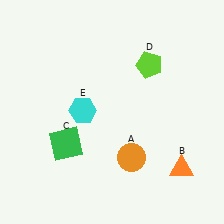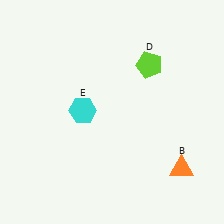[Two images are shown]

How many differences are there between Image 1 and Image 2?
There are 2 differences between the two images.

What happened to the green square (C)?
The green square (C) was removed in Image 2. It was in the bottom-left area of Image 1.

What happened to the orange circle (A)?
The orange circle (A) was removed in Image 2. It was in the bottom-right area of Image 1.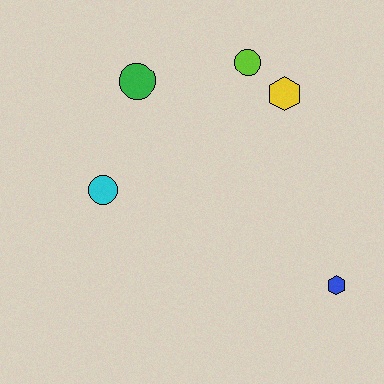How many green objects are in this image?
There is 1 green object.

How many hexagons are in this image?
There are 2 hexagons.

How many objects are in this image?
There are 5 objects.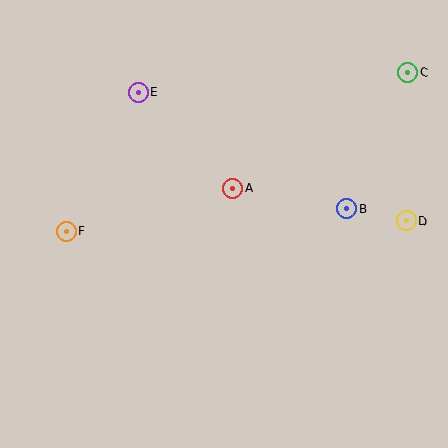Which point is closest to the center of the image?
Point A at (233, 188) is closest to the center.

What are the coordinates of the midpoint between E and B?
The midpoint between E and B is at (242, 151).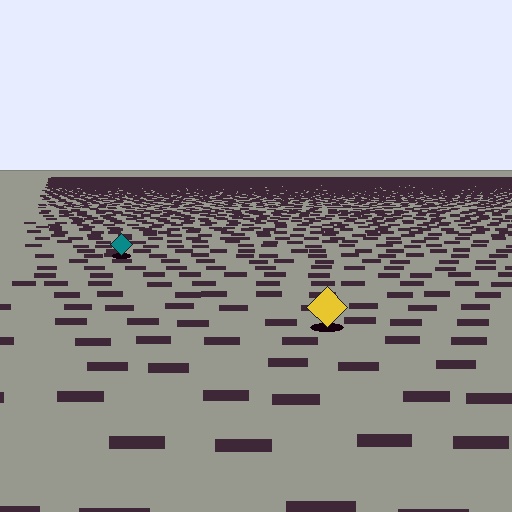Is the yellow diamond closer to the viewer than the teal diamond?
Yes. The yellow diamond is closer — you can tell from the texture gradient: the ground texture is coarser near it.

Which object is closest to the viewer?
The yellow diamond is closest. The texture marks near it are larger and more spread out.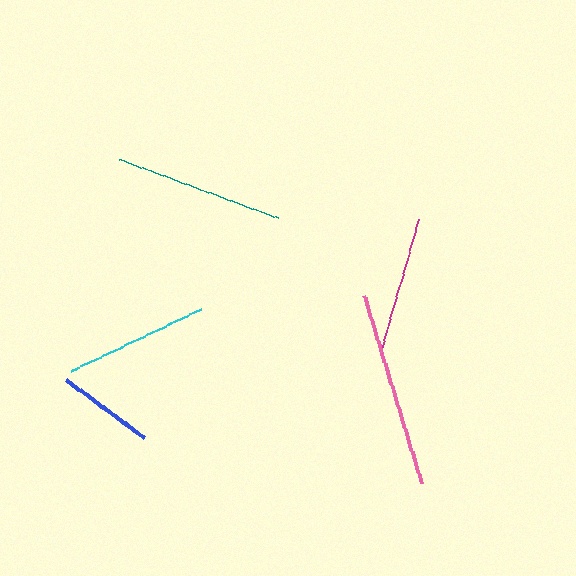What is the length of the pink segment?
The pink segment is approximately 197 pixels long.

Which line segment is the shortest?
The blue line is the shortest at approximately 96 pixels.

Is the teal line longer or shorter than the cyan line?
The teal line is longer than the cyan line.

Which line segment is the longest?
The pink line is the longest at approximately 197 pixels.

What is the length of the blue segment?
The blue segment is approximately 96 pixels long.